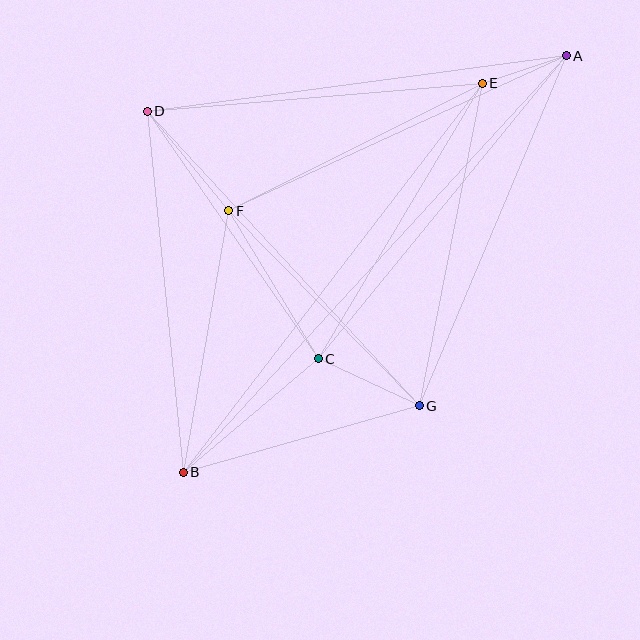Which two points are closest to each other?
Points A and E are closest to each other.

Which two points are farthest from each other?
Points A and B are farthest from each other.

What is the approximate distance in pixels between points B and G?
The distance between B and G is approximately 245 pixels.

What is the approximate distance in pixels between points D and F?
The distance between D and F is approximately 129 pixels.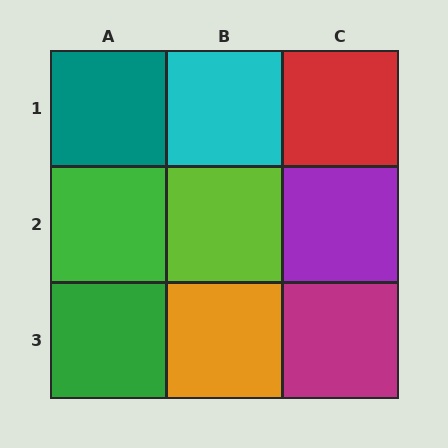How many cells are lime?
1 cell is lime.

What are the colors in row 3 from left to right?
Green, orange, magenta.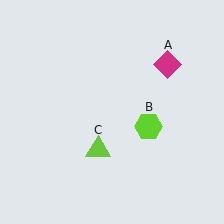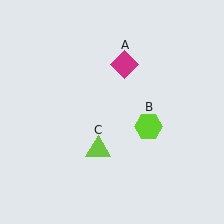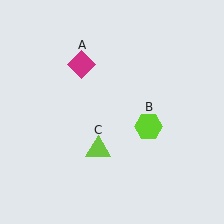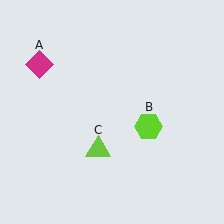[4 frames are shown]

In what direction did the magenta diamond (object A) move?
The magenta diamond (object A) moved left.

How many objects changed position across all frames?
1 object changed position: magenta diamond (object A).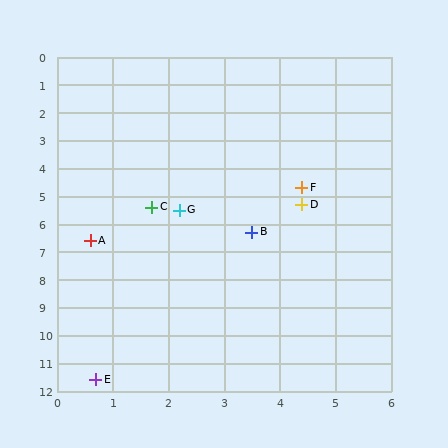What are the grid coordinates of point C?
Point C is at approximately (1.7, 5.4).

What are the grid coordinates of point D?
Point D is at approximately (4.4, 5.3).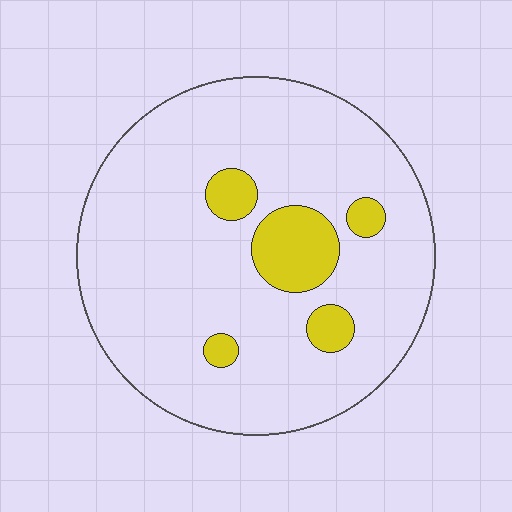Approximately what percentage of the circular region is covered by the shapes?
Approximately 10%.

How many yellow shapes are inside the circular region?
5.